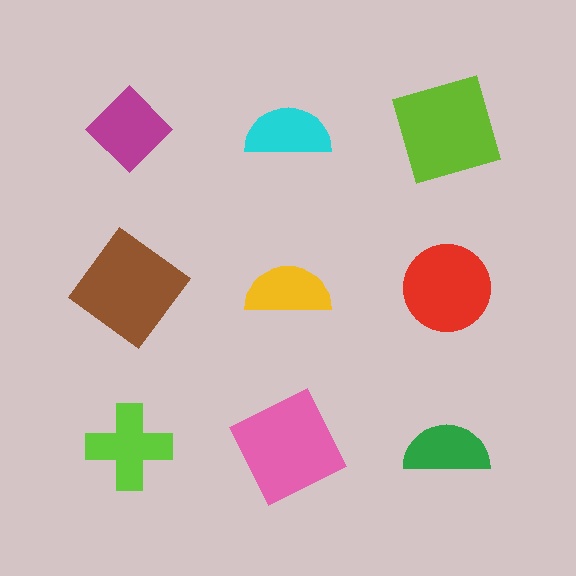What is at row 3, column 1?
A lime cross.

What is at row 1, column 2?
A cyan semicircle.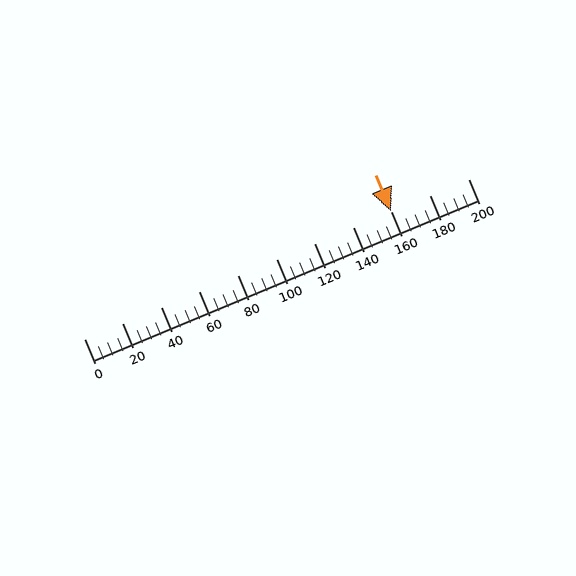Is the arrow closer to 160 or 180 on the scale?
The arrow is closer to 160.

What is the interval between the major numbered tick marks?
The major tick marks are spaced 20 units apart.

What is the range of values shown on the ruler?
The ruler shows values from 0 to 200.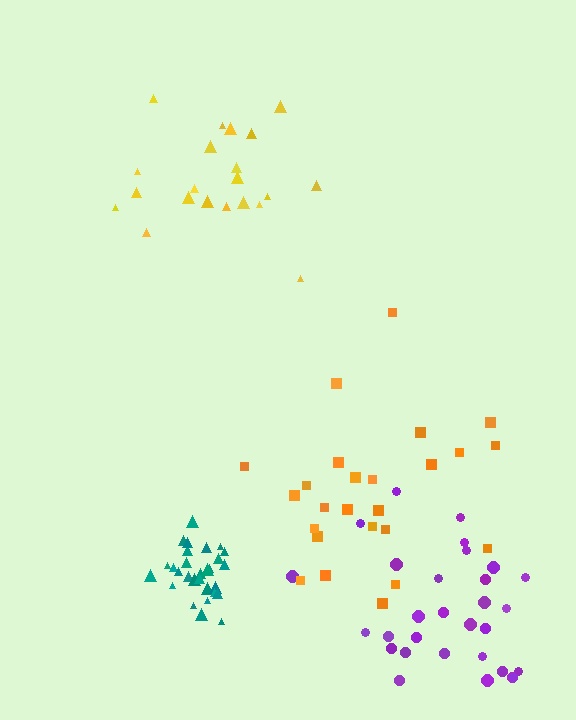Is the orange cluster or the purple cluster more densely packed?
Purple.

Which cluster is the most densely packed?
Teal.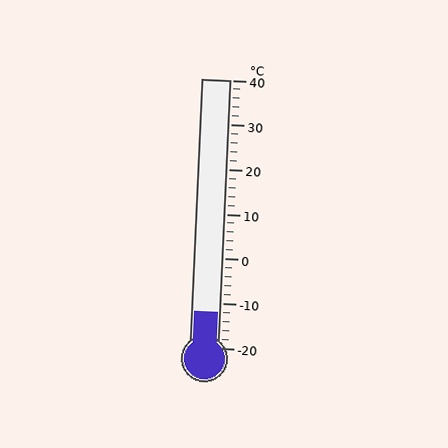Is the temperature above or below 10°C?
The temperature is below 10°C.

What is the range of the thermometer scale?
The thermometer scale ranges from -20°C to 40°C.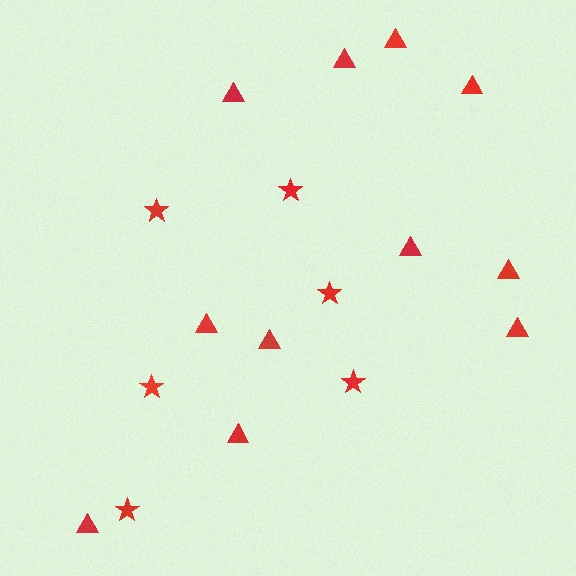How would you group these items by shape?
There are 2 groups: one group of stars (6) and one group of triangles (11).